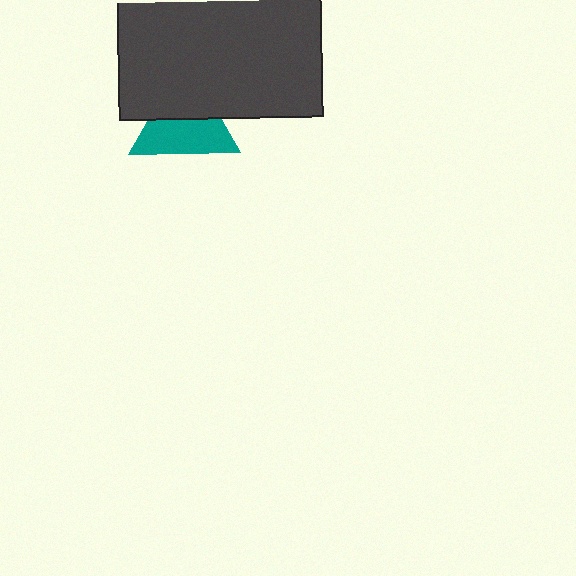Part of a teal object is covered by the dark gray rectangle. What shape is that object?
It is a triangle.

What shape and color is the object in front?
The object in front is a dark gray rectangle.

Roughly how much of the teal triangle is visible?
About half of it is visible (roughly 57%).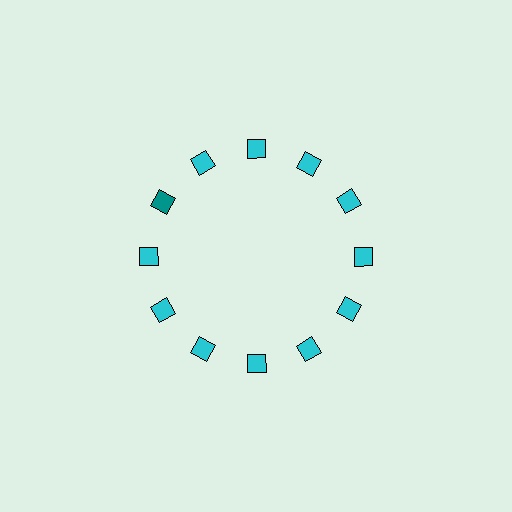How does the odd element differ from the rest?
It has a different color: teal instead of cyan.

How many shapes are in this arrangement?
There are 12 shapes arranged in a ring pattern.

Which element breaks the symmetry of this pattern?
The teal diamond at roughly the 10 o'clock position breaks the symmetry. All other shapes are cyan diamonds.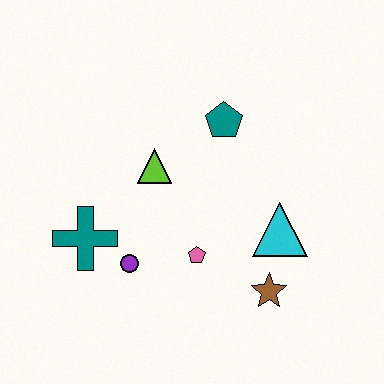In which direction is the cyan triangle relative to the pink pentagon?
The cyan triangle is to the right of the pink pentagon.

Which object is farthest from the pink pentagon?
The teal pentagon is farthest from the pink pentagon.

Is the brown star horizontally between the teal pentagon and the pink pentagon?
No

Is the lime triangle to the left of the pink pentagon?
Yes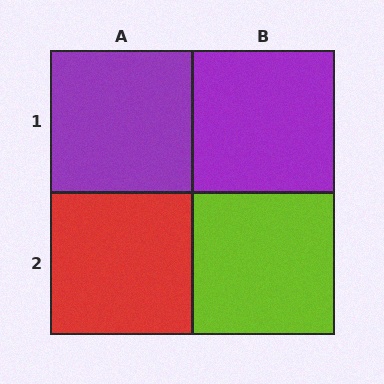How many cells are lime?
1 cell is lime.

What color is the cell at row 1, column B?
Purple.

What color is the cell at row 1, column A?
Purple.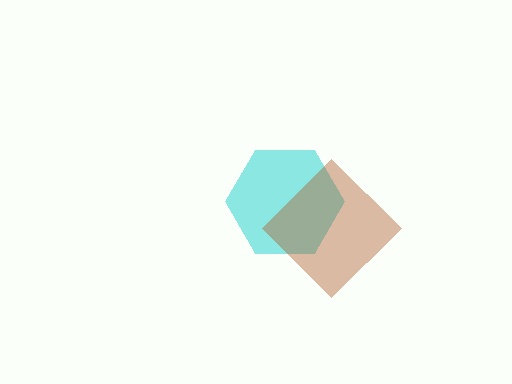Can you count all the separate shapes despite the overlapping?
Yes, there are 2 separate shapes.